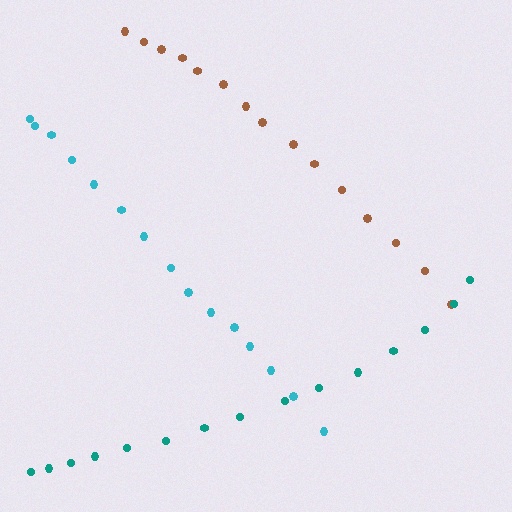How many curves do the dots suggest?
There are 3 distinct paths.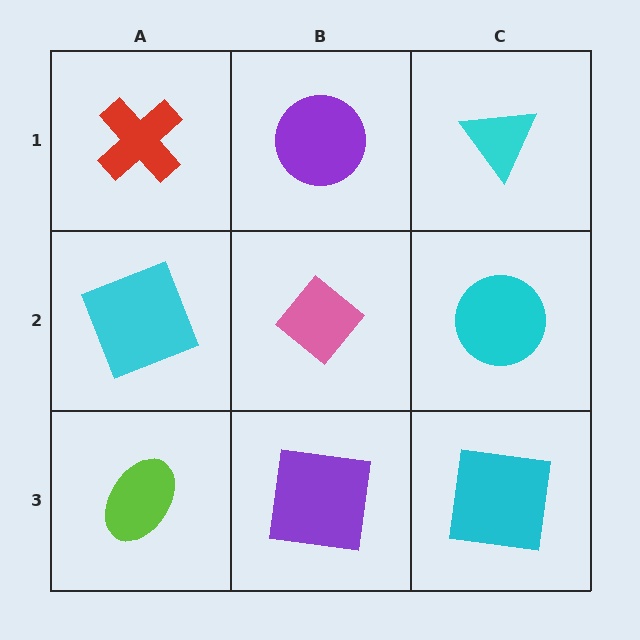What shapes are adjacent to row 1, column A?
A cyan square (row 2, column A), a purple circle (row 1, column B).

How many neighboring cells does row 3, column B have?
3.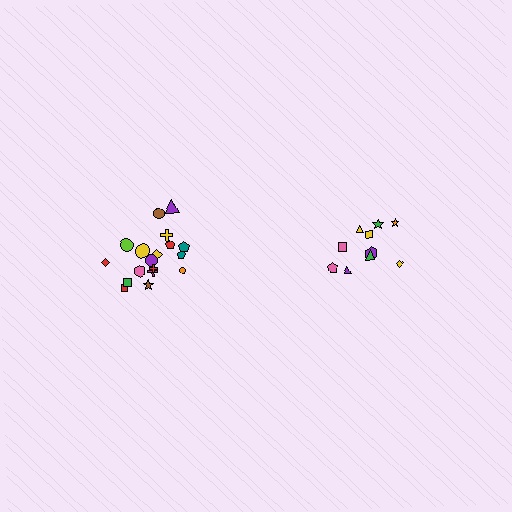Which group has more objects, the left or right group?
The left group.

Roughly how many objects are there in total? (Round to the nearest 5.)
Roughly 30 objects in total.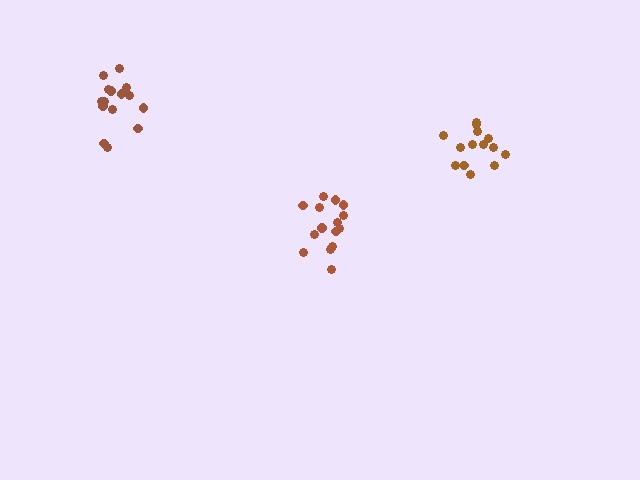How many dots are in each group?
Group 1: 14 dots, Group 2: 15 dots, Group 3: 15 dots (44 total).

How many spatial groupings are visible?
There are 3 spatial groupings.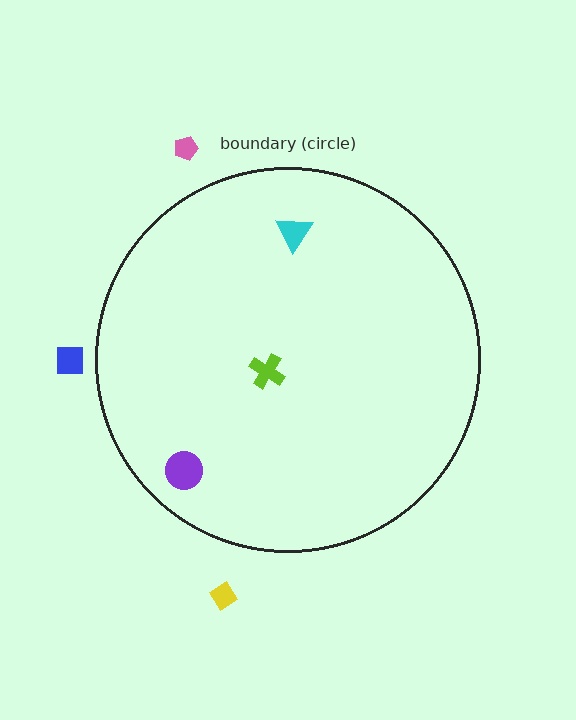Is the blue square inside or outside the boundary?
Outside.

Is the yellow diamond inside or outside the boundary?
Outside.